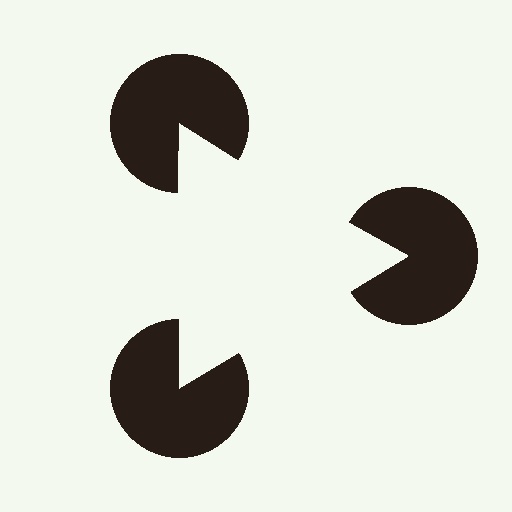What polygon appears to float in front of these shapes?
An illusory triangle — its edges are inferred from the aligned wedge cuts in the pac-man discs, not physically drawn.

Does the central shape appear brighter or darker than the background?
It typically appears slightly brighter than the background, even though no actual brightness change is drawn.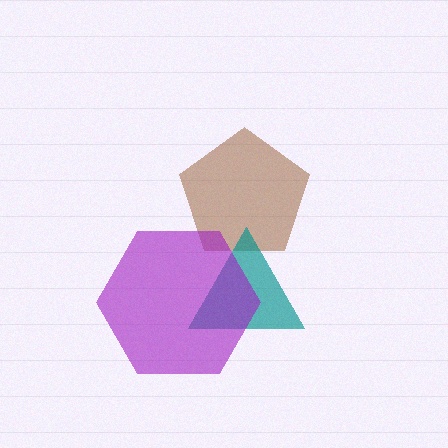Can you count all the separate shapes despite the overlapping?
Yes, there are 3 separate shapes.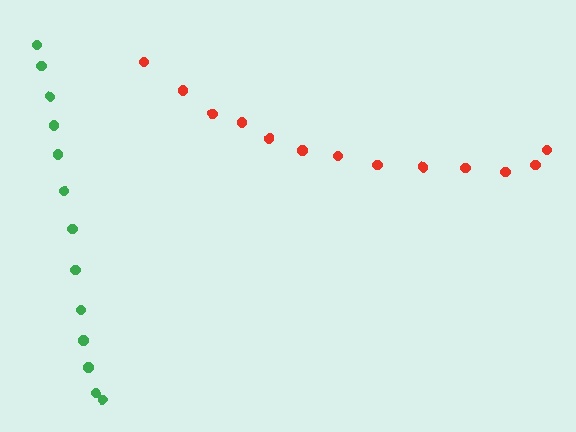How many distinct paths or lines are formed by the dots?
There are 2 distinct paths.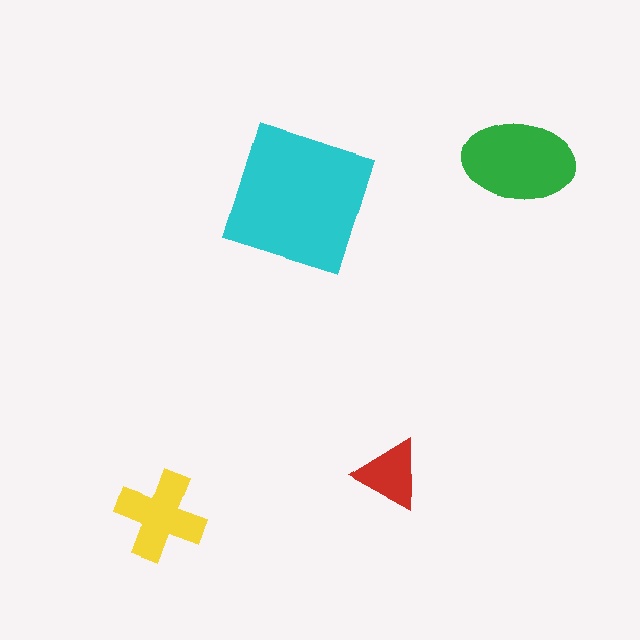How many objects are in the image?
There are 4 objects in the image.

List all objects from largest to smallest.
The cyan square, the green ellipse, the yellow cross, the red triangle.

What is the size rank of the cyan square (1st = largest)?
1st.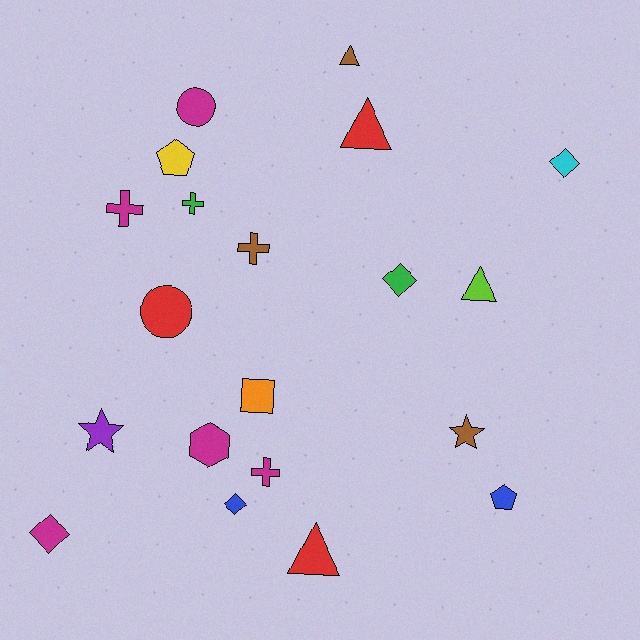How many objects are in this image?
There are 20 objects.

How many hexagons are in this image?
There is 1 hexagon.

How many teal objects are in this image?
There are no teal objects.